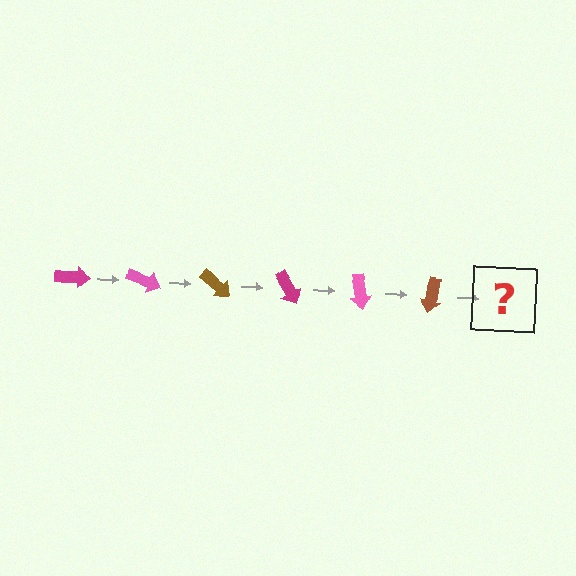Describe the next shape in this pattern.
It should be a magenta arrow, rotated 120 degrees from the start.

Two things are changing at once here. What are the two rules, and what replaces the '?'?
The two rules are that it rotates 20 degrees each step and the color cycles through magenta, pink, and brown. The '?' should be a magenta arrow, rotated 120 degrees from the start.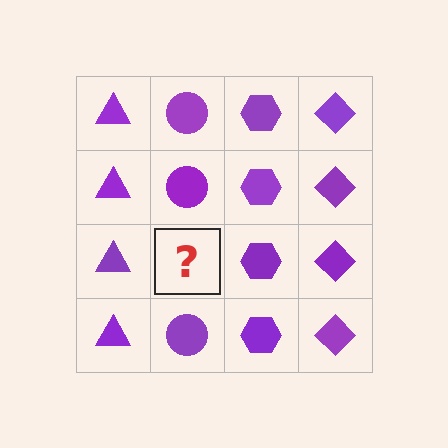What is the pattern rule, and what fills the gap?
The rule is that each column has a consistent shape. The gap should be filled with a purple circle.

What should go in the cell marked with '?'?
The missing cell should contain a purple circle.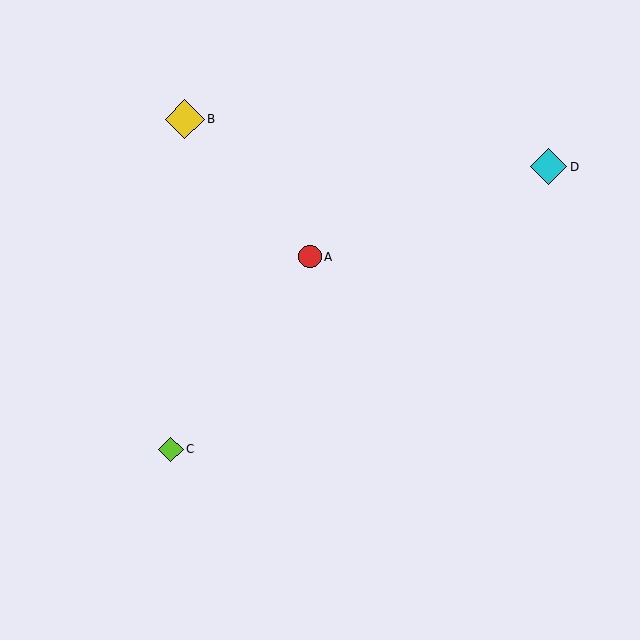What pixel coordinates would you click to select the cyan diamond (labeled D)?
Click at (549, 167) to select the cyan diamond D.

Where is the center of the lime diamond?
The center of the lime diamond is at (171, 449).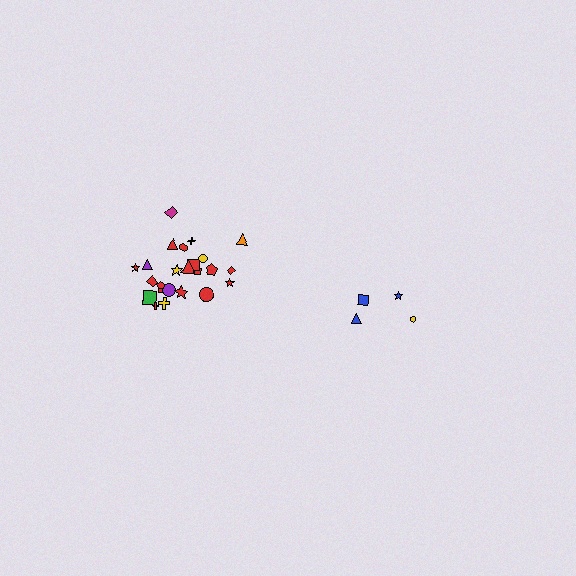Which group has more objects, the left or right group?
The left group.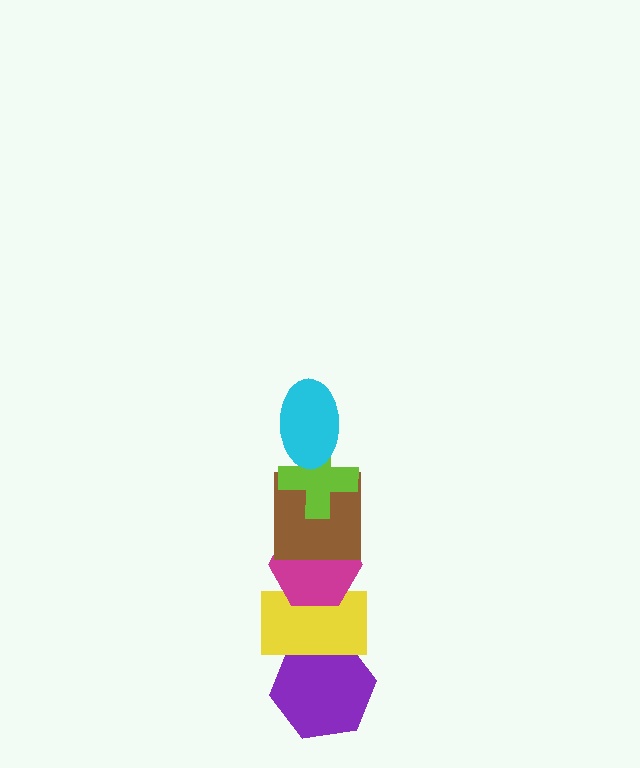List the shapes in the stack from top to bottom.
From top to bottom: the cyan ellipse, the lime cross, the brown square, the magenta hexagon, the yellow rectangle, the purple hexagon.